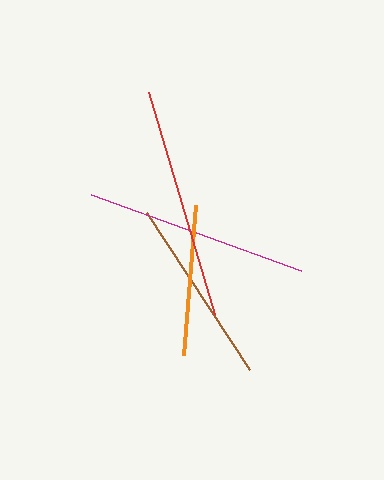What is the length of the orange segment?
The orange segment is approximately 151 pixels long.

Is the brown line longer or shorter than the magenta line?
The magenta line is longer than the brown line.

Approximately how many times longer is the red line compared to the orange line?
The red line is approximately 1.5 times the length of the orange line.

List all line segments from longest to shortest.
From longest to shortest: red, magenta, brown, orange.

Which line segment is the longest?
The red line is the longest at approximately 232 pixels.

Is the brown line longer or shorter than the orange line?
The brown line is longer than the orange line.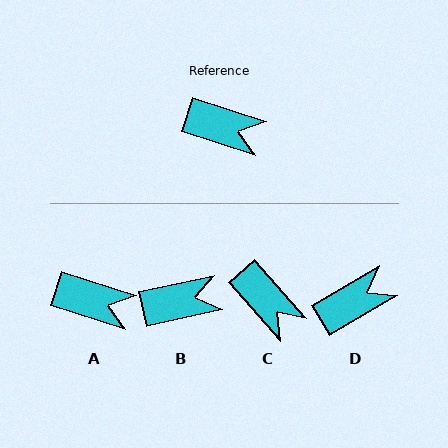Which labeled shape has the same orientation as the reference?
A.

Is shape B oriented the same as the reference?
No, it is off by about 30 degrees.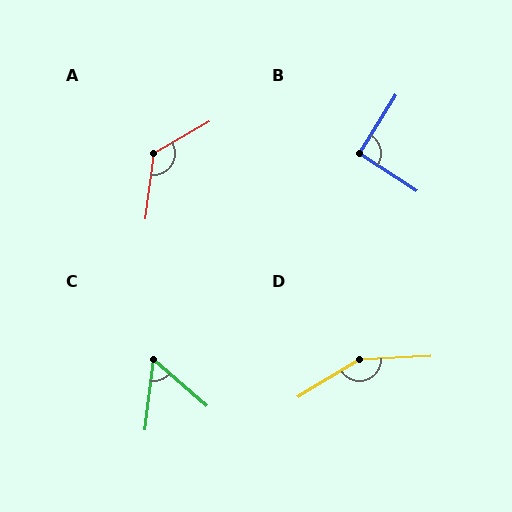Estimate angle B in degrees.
Approximately 91 degrees.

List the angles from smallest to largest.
C (56°), B (91°), A (127°), D (151°).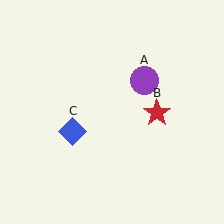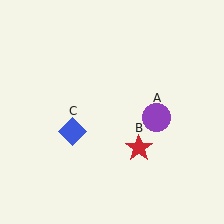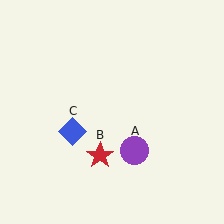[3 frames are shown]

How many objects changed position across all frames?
2 objects changed position: purple circle (object A), red star (object B).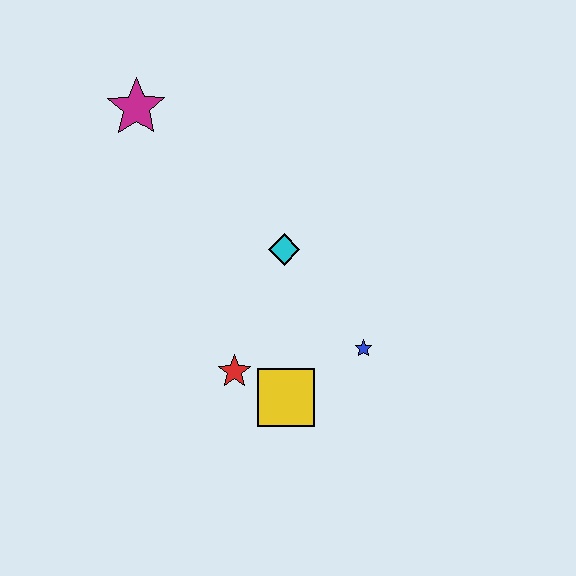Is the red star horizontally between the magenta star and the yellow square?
Yes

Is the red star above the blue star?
No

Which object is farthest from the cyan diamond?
The magenta star is farthest from the cyan diamond.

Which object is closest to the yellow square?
The red star is closest to the yellow square.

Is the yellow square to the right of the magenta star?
Yes